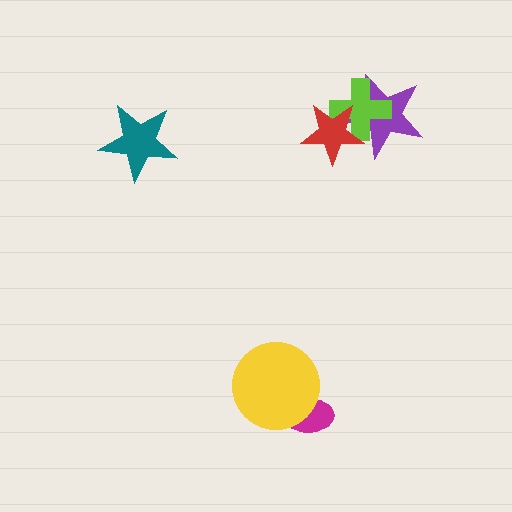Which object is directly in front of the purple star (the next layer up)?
The lime cross is directly in front of the purple star.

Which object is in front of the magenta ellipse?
The yellow circle is in front of the magenta ellipse.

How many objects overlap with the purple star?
2 objects overlap with the purple star.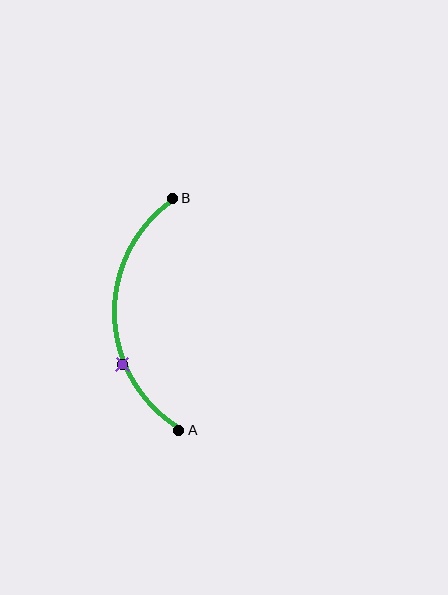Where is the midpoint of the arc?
The arc midpoint is the point on the curve farthest from the straight line joining A and B. It sits to the left of that line.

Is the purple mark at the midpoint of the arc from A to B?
No. The purple mark lies on the arc but is closer to endpoint A. The arc midpoint would be at the point on the curve equidistant along the arc from both A and B.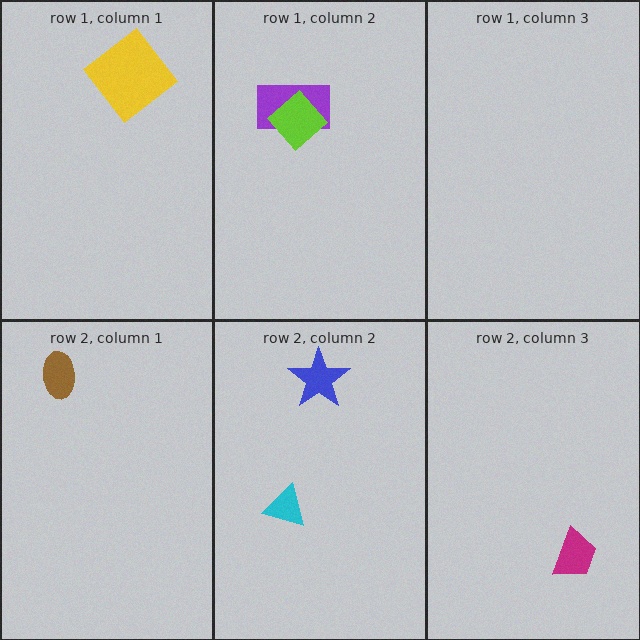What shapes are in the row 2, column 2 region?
The blue star, the cyan triangle.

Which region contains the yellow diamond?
The row 1, column 1 region.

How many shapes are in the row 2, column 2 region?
2.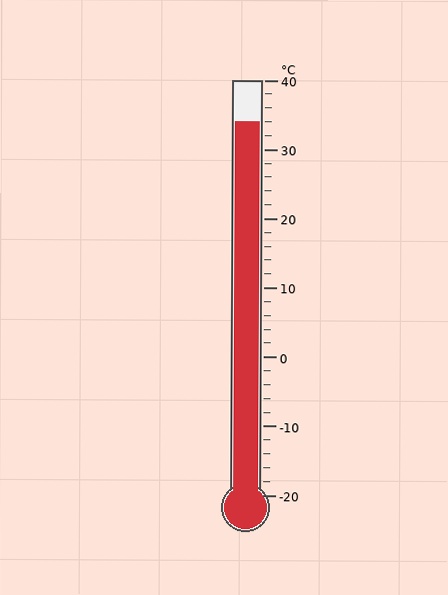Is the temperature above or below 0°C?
The temperature is above 0°C.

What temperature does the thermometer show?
The thermometer shows approximately 34°C.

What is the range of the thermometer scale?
The thermometer scale ranges from -20°C to 40°C.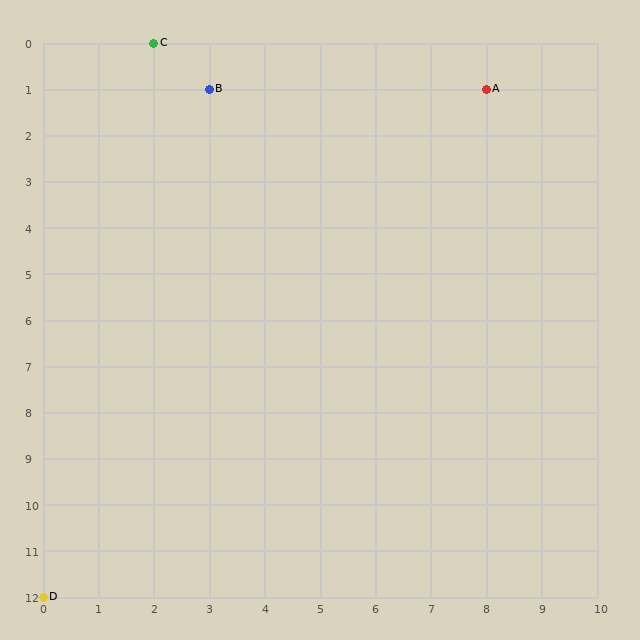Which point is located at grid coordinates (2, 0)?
Point C is at (2, 0).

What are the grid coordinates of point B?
Point B is at grid coordinates (3, 1).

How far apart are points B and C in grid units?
Points B and C are 1 column and 1 row apart (about 1.4 grid units diagonally).